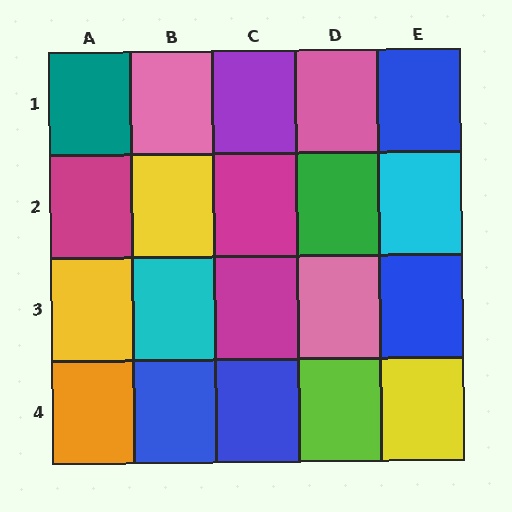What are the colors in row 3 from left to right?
Yellow, cyan, magenta, pink, blue.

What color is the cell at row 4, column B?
Blue.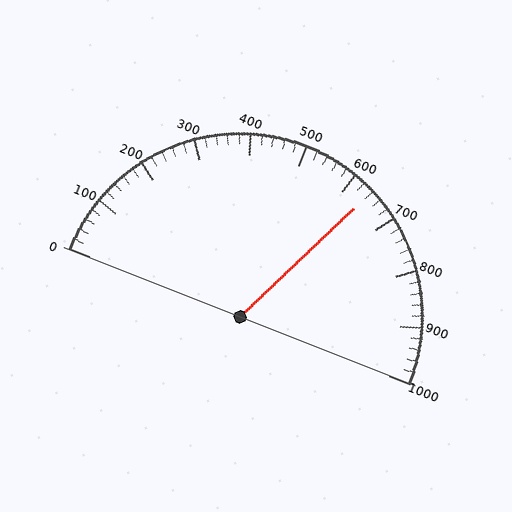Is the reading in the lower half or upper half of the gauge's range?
The reading is in the upper half of the range (0 to 1000).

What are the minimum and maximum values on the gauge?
The gauge ranges from 0 to 1000.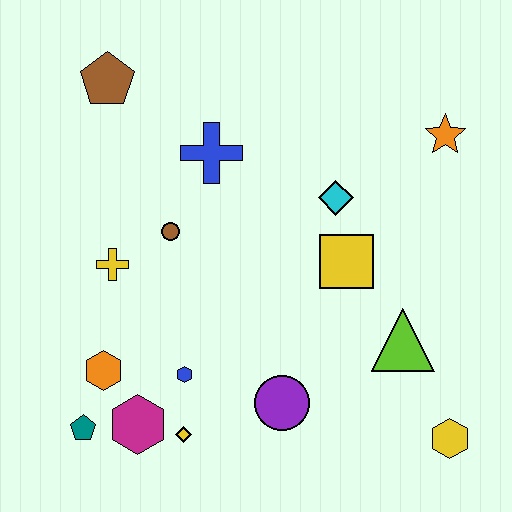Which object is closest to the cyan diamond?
The yellow square is closest to the cyan diamond.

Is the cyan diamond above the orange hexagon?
Yes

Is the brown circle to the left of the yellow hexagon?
Yes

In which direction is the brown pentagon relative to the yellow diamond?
The brown pentagon is above the yellow diamond.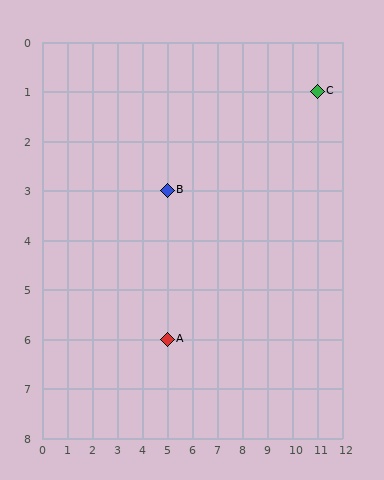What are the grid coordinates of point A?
Point A is at grid coordinates (5, 6).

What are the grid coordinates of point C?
Point C is at grid coordinates (11, 1).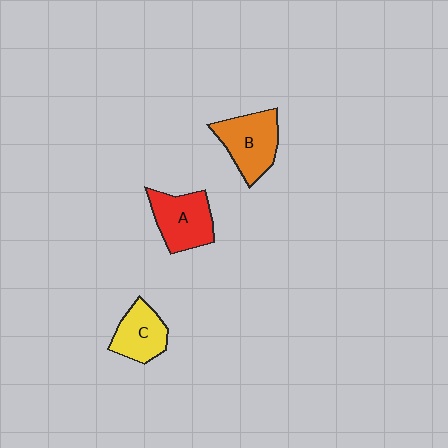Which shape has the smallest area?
Shape C (yellow).